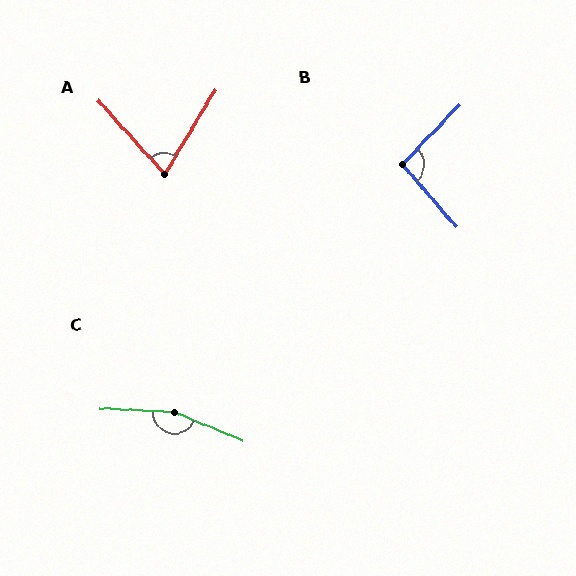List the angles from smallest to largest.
A (73°), B (96°), C (159°).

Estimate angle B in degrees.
Approximately 96 degrees.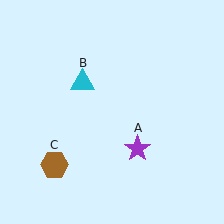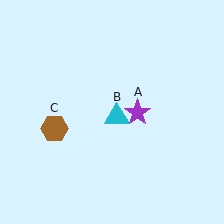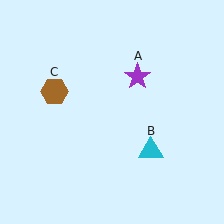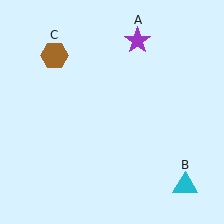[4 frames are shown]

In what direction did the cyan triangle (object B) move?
The cyan triangle (object B) moved down and to the right.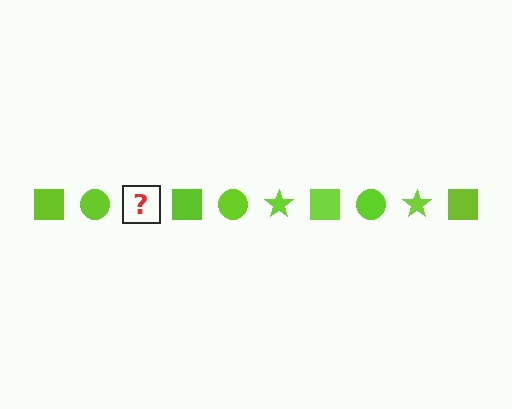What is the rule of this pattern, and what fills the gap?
The rule is that the pattern cycles through square, circle, star shapes in lime. The gap should be filled with a lime star.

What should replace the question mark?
The question mark should be replaced with a lime star.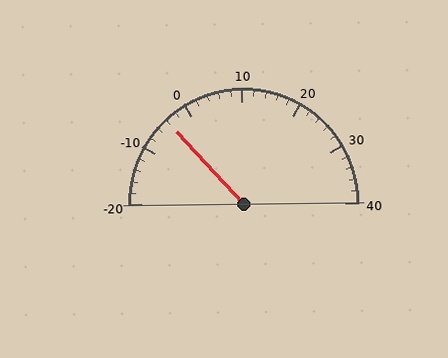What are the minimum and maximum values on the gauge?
The gauge ranges from -20 to 40.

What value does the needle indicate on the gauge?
The needle indicates approximately -4.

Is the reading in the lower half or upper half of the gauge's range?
The reading is in the lower half of the range (-20 to 40).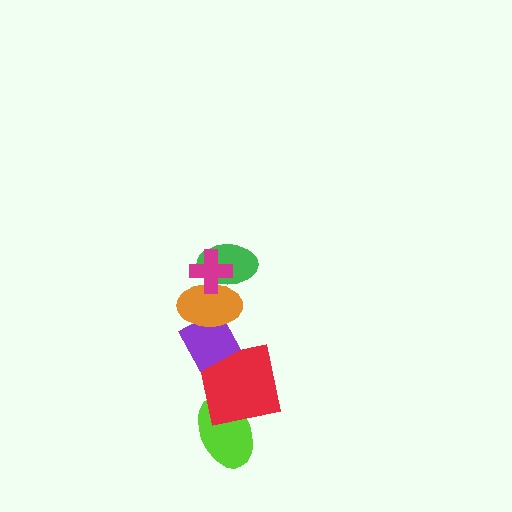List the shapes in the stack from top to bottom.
From top to bottom: the magenta cross, the green ellipse, the orange ellipse, the purple diamond, the red square, the lime ellipse.